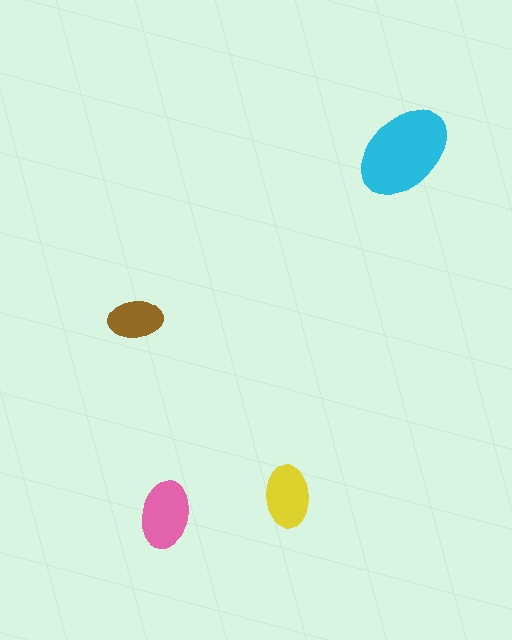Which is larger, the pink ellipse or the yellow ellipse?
The pink one.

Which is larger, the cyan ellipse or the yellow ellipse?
The cyan one.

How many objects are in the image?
There are 4 objects in the image.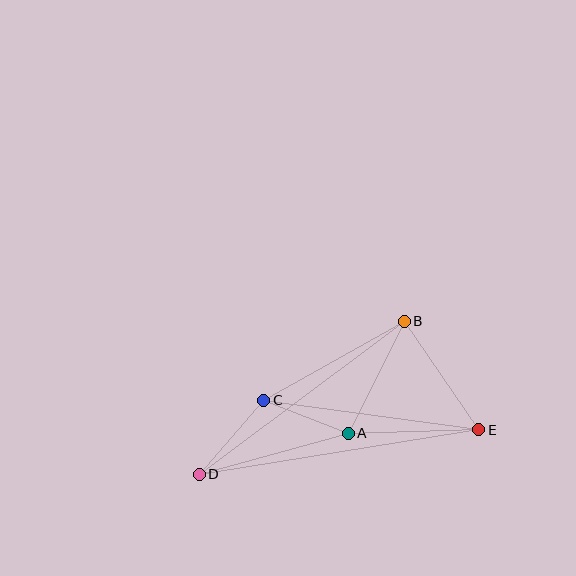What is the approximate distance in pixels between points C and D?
The distance between C and D is approximately 98 pixels.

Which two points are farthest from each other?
Points D and E are farthest from each other.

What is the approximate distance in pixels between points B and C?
The distance between B and C is approximately 161 pixels.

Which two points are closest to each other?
Points A and C are closest to each other.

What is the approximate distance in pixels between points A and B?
The distance between A and B is approximately 125 pixels.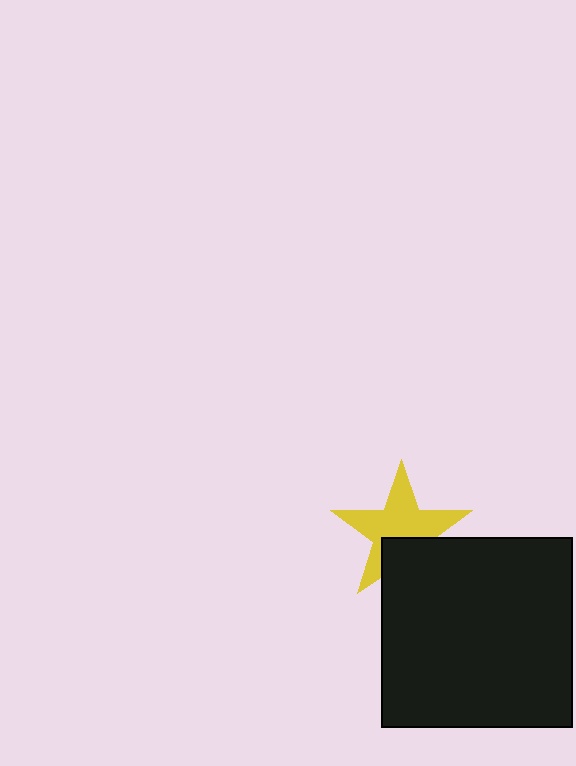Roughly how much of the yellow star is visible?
Most of it is visible (roughly 69%).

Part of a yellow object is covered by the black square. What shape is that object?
It is a star.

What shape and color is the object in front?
The object in front is a black square.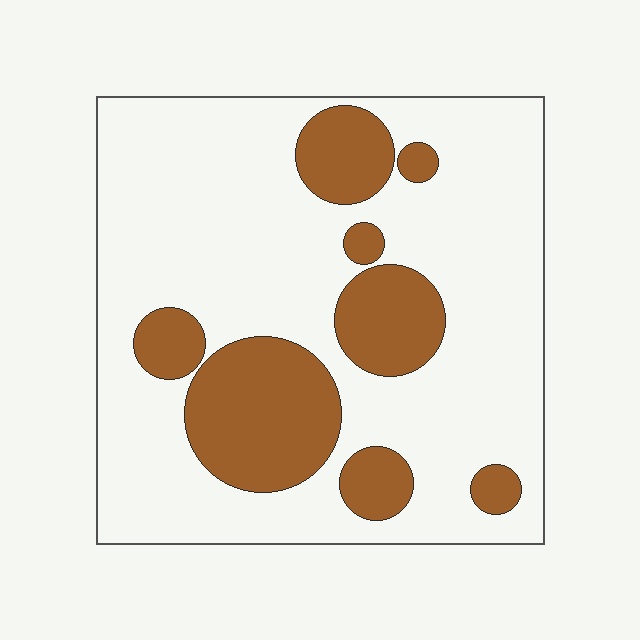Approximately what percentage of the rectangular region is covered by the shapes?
Approximately 25%.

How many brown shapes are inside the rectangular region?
8.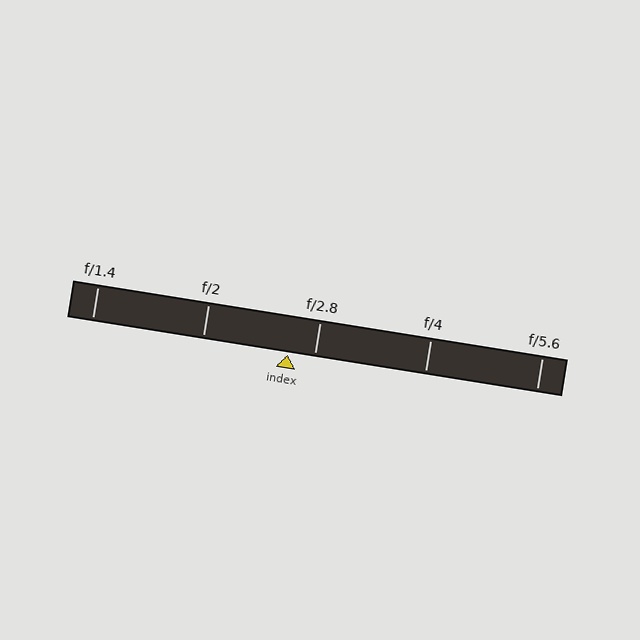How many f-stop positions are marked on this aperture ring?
There are 5 f-stop positions marked.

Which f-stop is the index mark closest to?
The index mark is closest to f/2.8.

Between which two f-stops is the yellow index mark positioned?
The index mark is between f/2 and f/2.8.